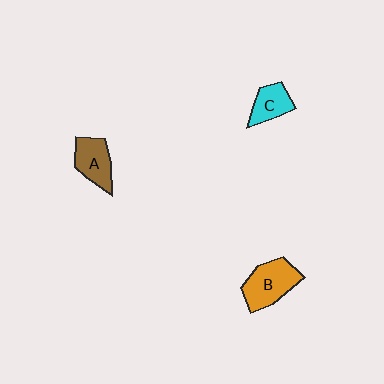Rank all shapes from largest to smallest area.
From largest to smallest: B (orange), A (brown), C (cyan).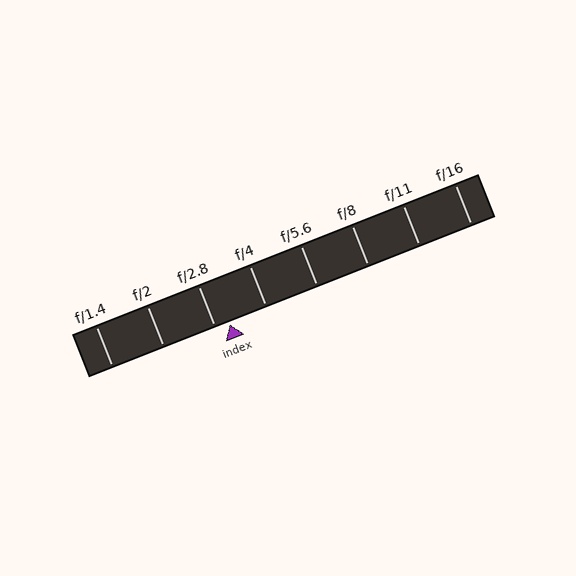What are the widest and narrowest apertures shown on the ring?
The widest aperture shown is f/1.4 and the narrowest is f/16.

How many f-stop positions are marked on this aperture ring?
There are 8 f-stop positions marked.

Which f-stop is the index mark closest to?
The index mark is closest to f/2.8.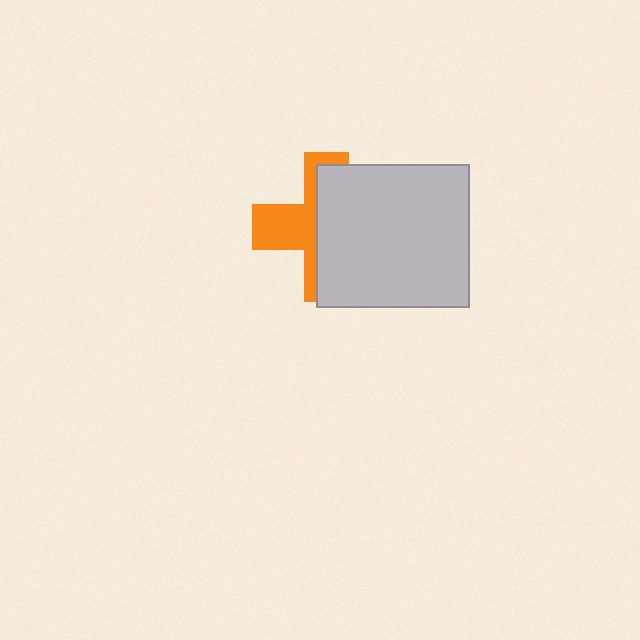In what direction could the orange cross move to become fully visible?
The orange cross could move left. That would shift it out from behind the light gray rectangle entirely.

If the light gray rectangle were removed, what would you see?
You would see the complete orange cross.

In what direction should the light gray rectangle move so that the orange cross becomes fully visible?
The light gray rectangle should move right. That is the shortest direction to clear the overlap and leave the orange cross fully visible.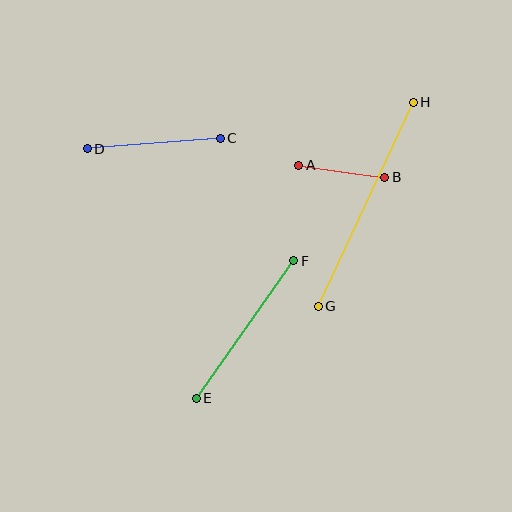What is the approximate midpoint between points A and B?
The midpoint is at approximately (342, 171) pixels.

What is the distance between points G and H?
The distance is approximately 225 pixels.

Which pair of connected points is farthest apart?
Points G and H are farthest apart.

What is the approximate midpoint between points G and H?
The midpoint is at approximately (366, 204) pixels.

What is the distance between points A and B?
The distance is approximately 87 pixels.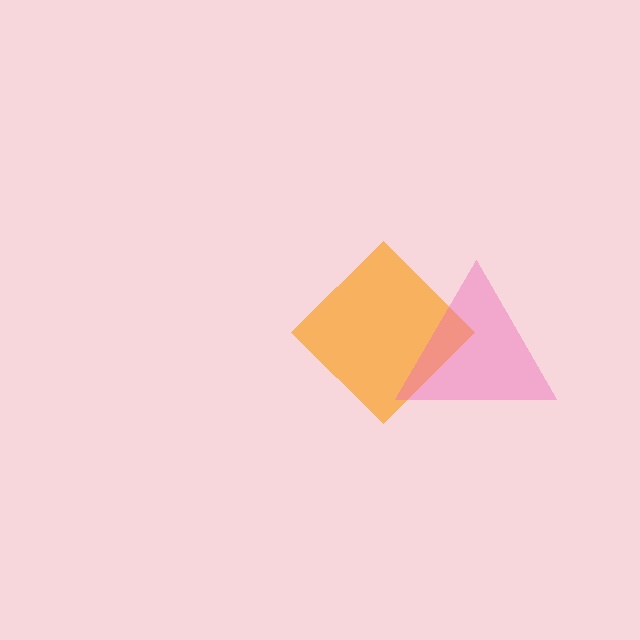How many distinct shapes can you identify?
There are 2 distinct shapes: an orange diamond, a pink triangle.